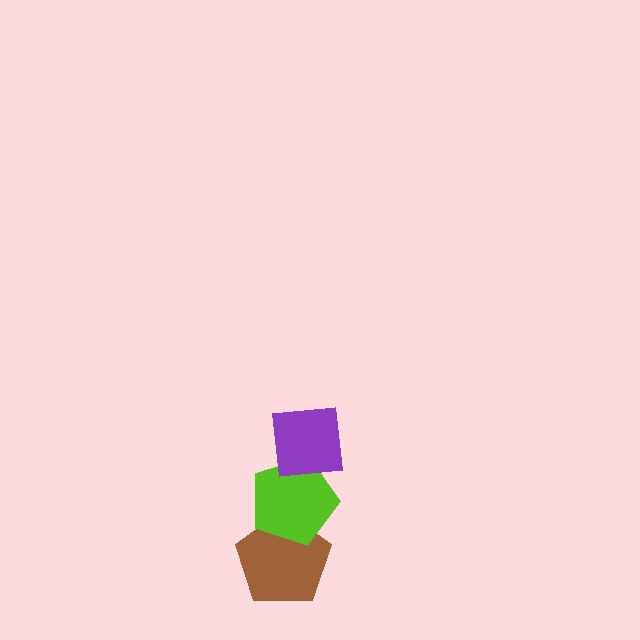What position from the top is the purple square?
The purple square is 1st from the top.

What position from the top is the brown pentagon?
The brown pentagon is 3rd from the top.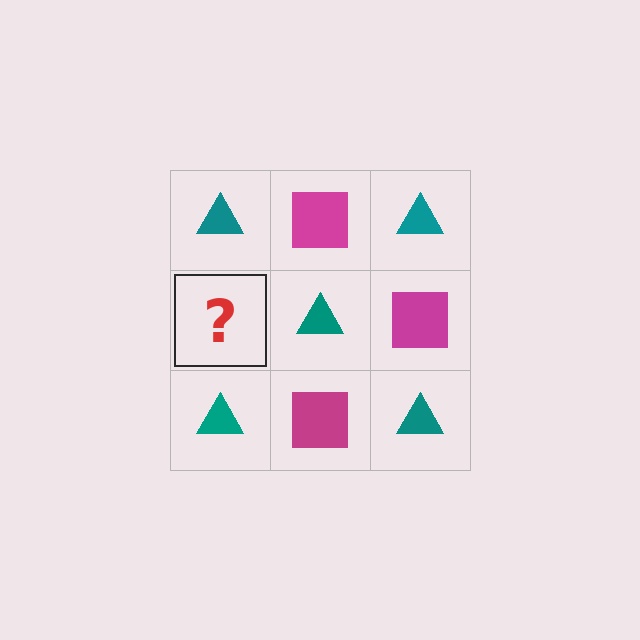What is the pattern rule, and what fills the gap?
The rule is that it alternates teal triangle and magenta square in a checkerboard pattern. The gap should be filled with a magenta square.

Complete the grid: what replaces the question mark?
The question mark should be replaced with a magenta square.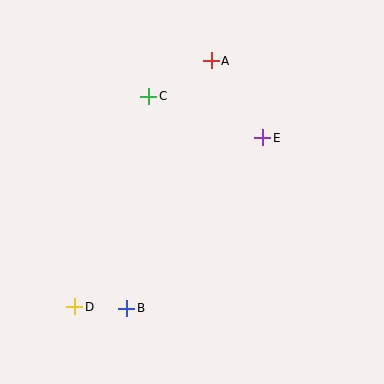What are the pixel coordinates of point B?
Point B is at (127, 308).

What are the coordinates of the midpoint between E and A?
The midpoint between E and A is at (237, 99).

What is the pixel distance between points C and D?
The distance between C and D is 223 pixels.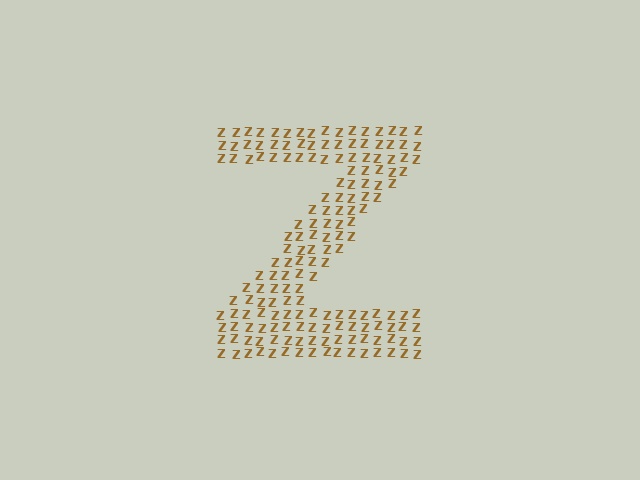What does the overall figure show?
The overall figure shows the letter Z.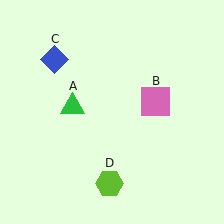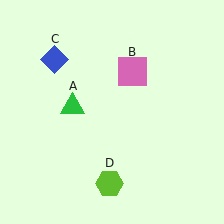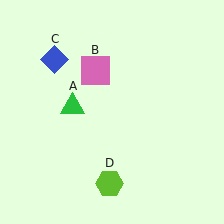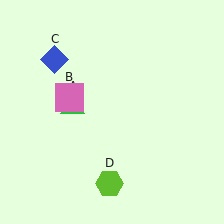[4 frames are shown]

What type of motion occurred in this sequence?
The pink square (object B) rotated counterclockwise around the center of the scene.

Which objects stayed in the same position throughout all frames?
Green triangle (object A) and blue diamond (object C) and lime hexagon (object D) remained stationary.